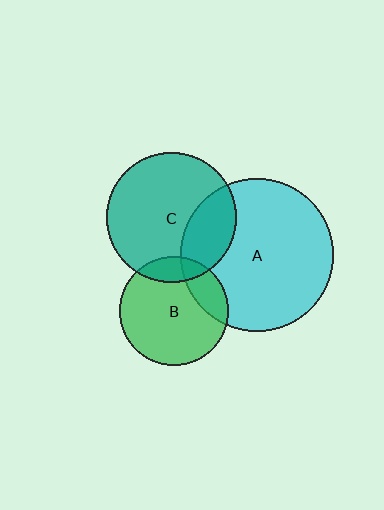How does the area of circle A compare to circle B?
Approximately 2.0 times.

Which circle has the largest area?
Circle A (cyan).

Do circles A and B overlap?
Yes.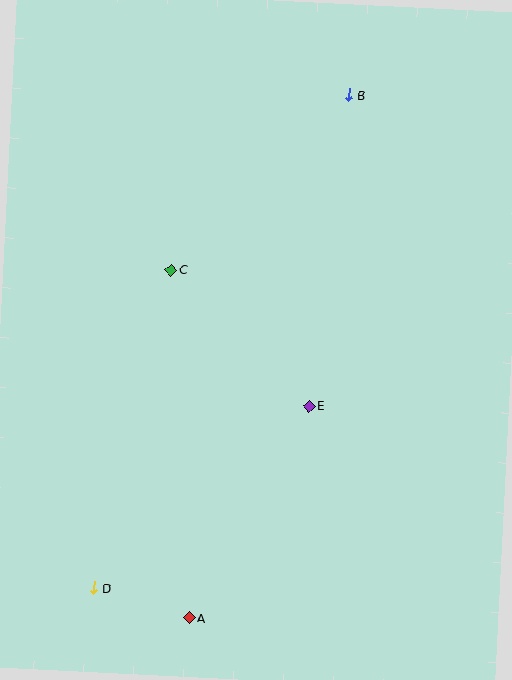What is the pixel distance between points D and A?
The distance between D and A is 100 pixels.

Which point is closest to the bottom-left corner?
Point D is closest to the bottom-left corner.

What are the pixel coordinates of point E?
Point E is at (309, 406).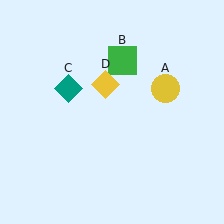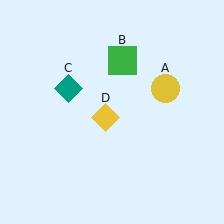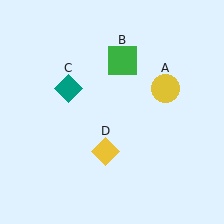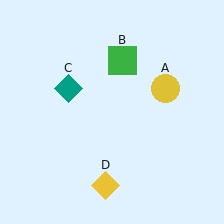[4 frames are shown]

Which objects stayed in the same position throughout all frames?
Yellow circle (object A) and green square (object B) and teal diamond (object C) remained stationary.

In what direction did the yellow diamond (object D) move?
The yellow diamond (object D) moved down.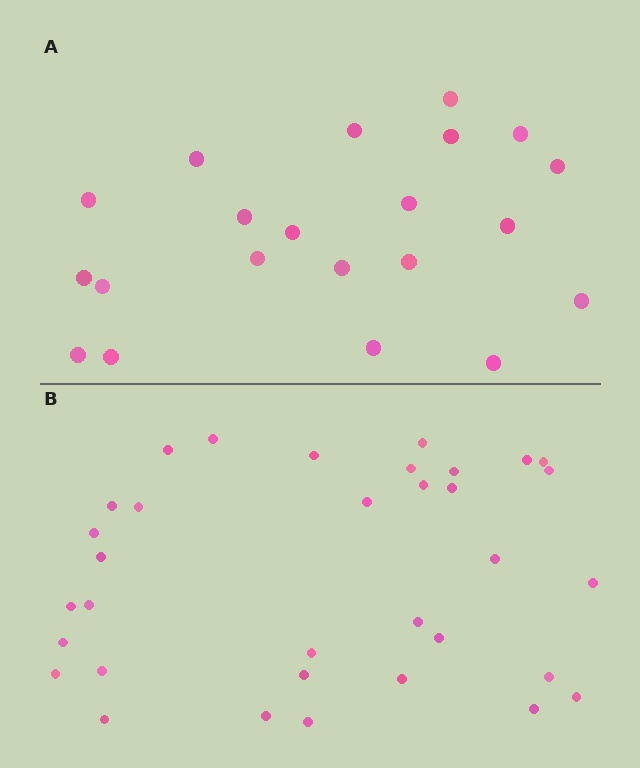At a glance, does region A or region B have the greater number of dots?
Region B (the bottom region) has more dots.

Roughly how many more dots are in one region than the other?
Region B has approximately 15 more dots than region A.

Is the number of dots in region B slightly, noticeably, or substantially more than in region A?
Region B has substantially more. The ratio is roughly 1.6 to 1.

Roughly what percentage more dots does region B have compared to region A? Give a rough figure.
About 60% more.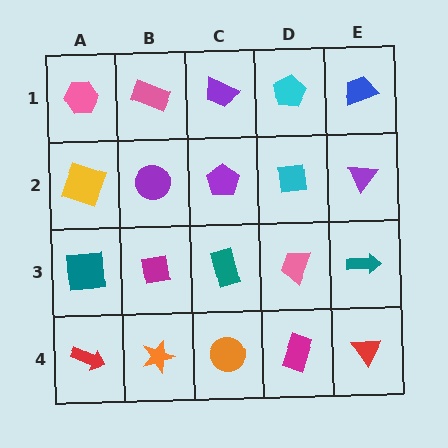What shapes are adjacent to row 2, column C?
A purple trapezoid (row 1, column C), a teal rectangle (row 3, column C), a purple circle (row 2, column B), a cyan square (row 2, column D).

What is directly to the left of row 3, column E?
A pink trapezoid.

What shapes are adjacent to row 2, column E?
A blue trapezoid (row 1, column E), a teal arrow (row 3, column E), a cyan square (row 2, column D).